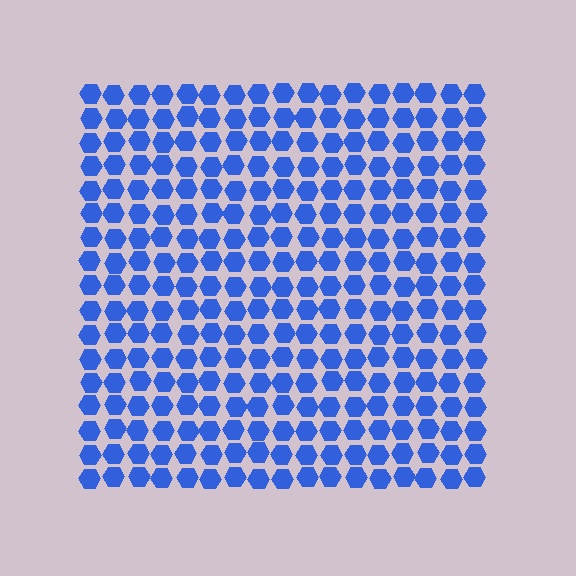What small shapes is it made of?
It is made of small hexagons.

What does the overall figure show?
The overall figure shows a square.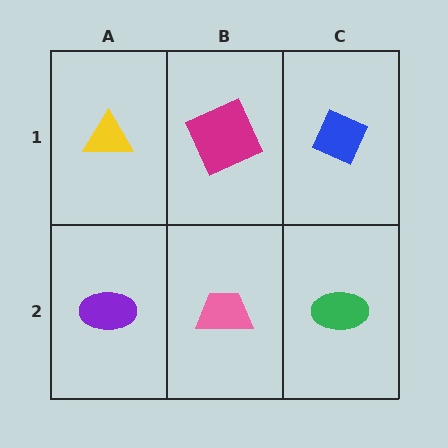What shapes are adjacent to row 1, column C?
A green ellipse (row 2, column C), a magenta square (row 1, column B).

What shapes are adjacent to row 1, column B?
A pink trapezoid (row 2, column B), a yellow triangle (row 1, column A), a blue diamond (row 1, column C).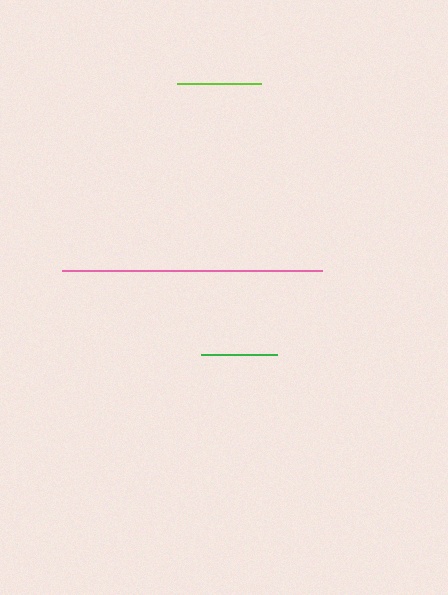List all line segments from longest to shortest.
From longest to shortest: pink, lime, green.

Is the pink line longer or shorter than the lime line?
The pink line is longer than the lime line.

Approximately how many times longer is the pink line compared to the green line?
The pink line is approximately 3.4 times the length of the green line.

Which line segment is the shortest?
The green line is the shortest at approximately 76 pixels.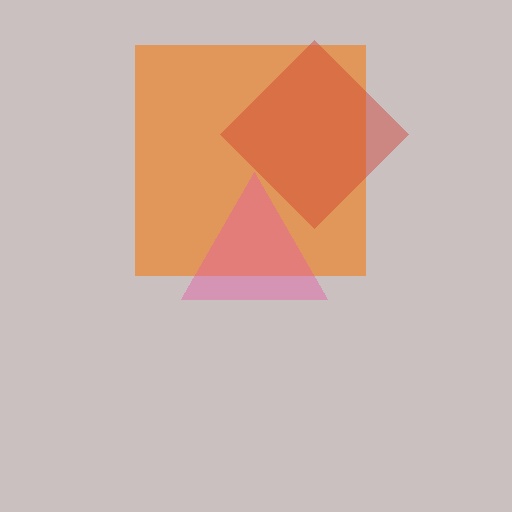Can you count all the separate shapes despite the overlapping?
Yes, there are 3 separate shapes.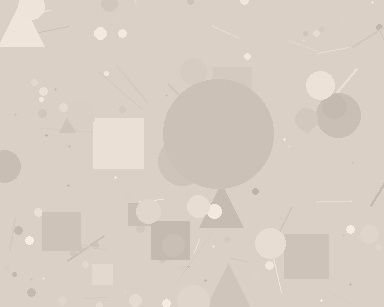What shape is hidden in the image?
A circle is hidden in the image.